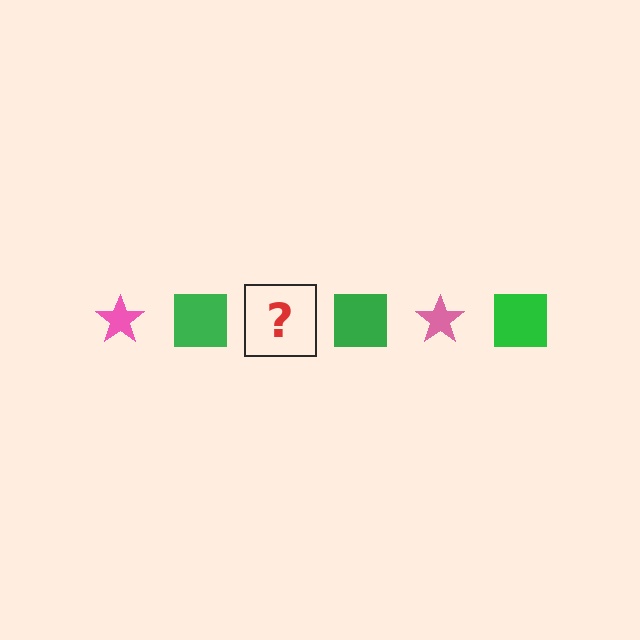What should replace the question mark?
The question mark should be replaced with a pink star.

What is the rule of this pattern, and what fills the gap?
The rule is that the pattern alternates between pink star and green square. The gap should be filled with a pink star.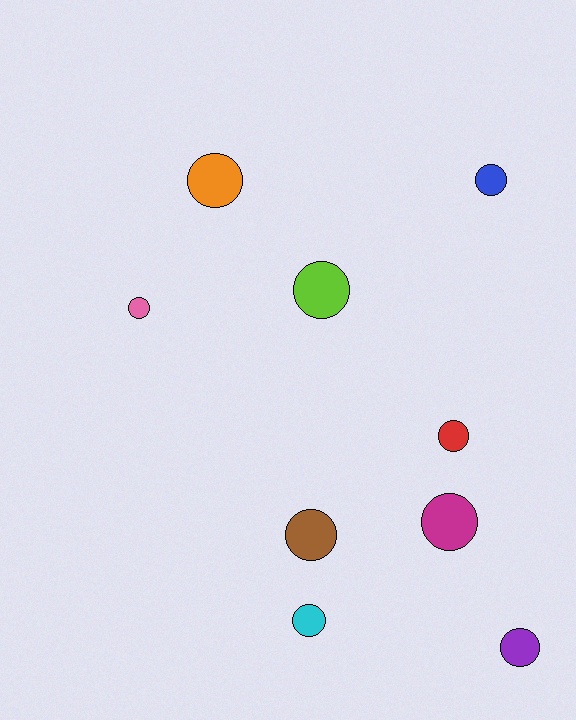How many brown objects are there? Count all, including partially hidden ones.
There is 1 brown object.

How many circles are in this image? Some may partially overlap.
There are 9 circles.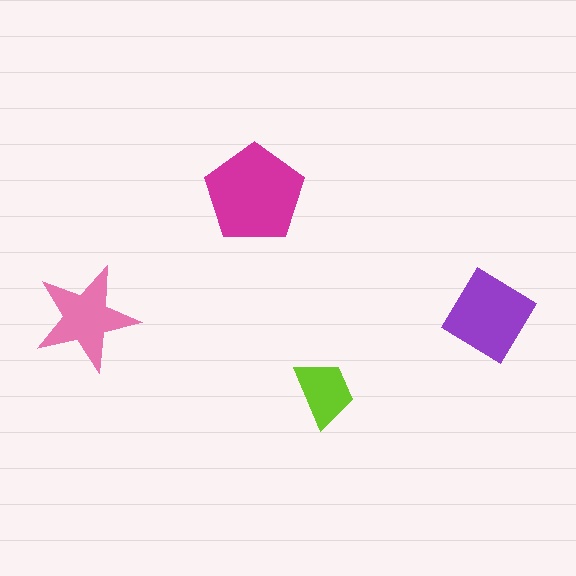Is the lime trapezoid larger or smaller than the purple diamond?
Smaller.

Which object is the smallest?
The lime trapezoid.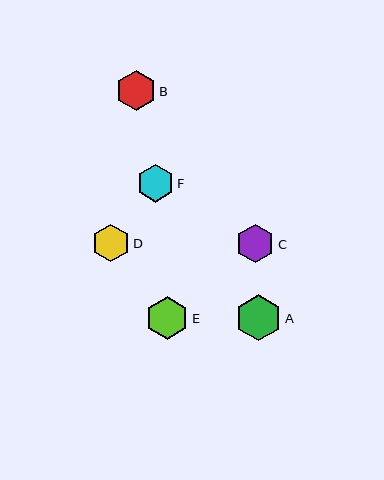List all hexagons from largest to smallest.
From largest to smallest: A, E, B, C, D, F.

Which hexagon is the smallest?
Hexagon F is the smallest with a size of approximately 37 pixels.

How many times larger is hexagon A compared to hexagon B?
Hexagon A is approximately 1.1 times the size of hexagon B.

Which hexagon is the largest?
Hexagon A is the largest with a size of approximately 46 pixels.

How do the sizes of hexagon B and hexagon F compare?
Hexagon B and hexagon F are approximately the same size.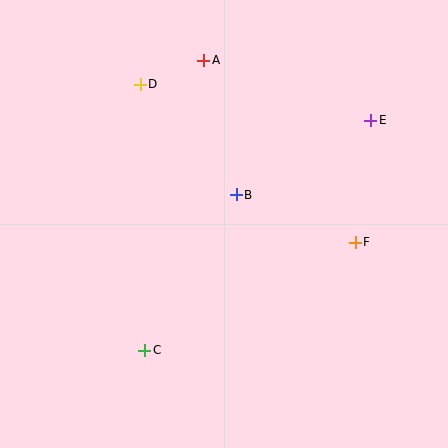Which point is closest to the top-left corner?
Point D is closest to the top-left corner.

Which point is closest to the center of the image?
Point B at (236, 195) is closest to the center.